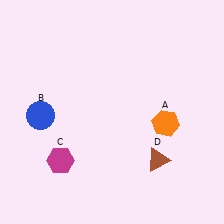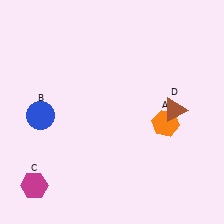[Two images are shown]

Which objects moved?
The objects that moved are: the magenta hexagon (C), the brown triangle (D).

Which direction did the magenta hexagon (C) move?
The magenta hexagon (C) moved left.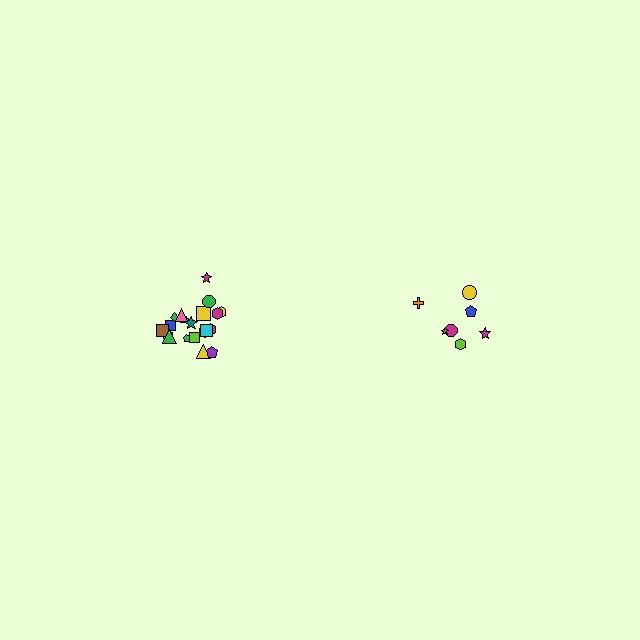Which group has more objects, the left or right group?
The left group.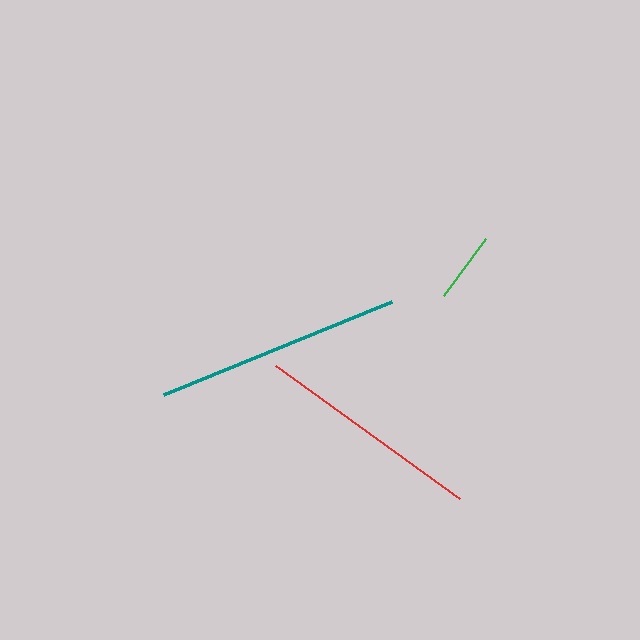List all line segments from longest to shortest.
From longest to shortest: teal, red, green.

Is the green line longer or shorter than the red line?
The red line is longer than the green line.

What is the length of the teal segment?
The teal segment is approximately 247 pixels long.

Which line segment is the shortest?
The green line is the shortest at approximately 71 pixels.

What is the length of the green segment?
The green segment is approximately 71 pixels long.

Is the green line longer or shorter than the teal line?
The teal line is longer than the green line.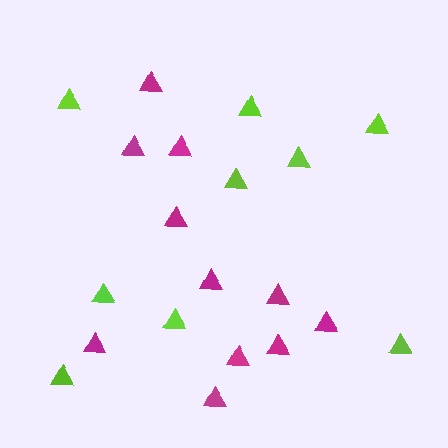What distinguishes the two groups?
There are 2 groups: one group of magenta triangles (11) and one group of lime triangles (9).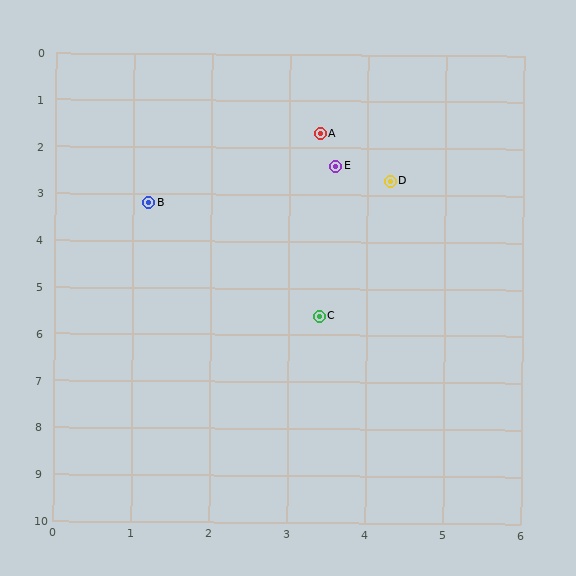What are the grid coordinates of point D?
Point D is at approximately (4.3, 2.7).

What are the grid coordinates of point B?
Point B is at approximately (1.2, 3.2).